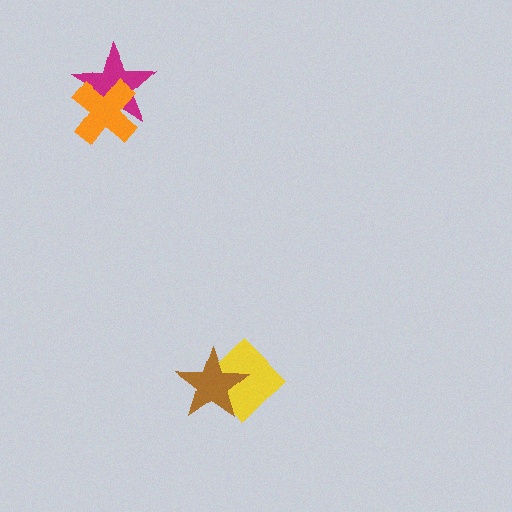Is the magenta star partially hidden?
Yes, it is partially covered by another shape.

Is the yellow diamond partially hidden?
Yes, it is partially covered by another shape.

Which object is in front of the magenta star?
The orange cross is in front of the magenta star.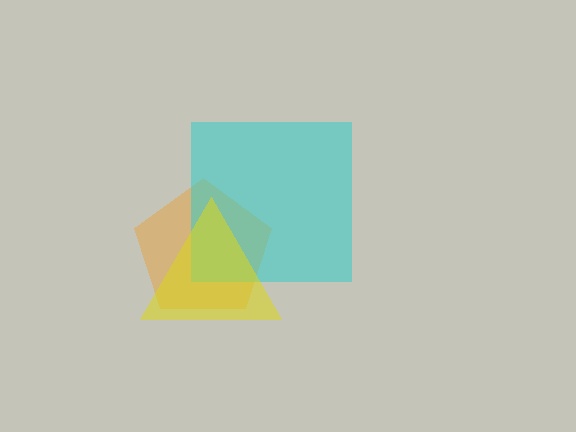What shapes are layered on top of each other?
The layered shapes are: an orange pentagon, a cyan square, a yellow triangle.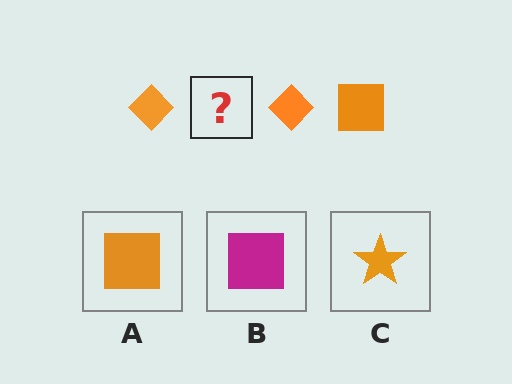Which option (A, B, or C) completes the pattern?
A.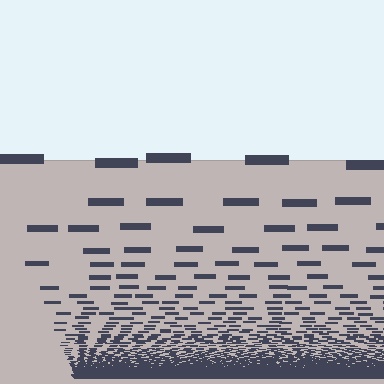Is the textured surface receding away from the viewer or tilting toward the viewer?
The surface appears to tilt toward the viewer. Texture elements get larger and sparser toward the top.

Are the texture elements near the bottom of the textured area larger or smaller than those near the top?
Smaller. The gradient is inverted — elements near the bottom are smaller and denser.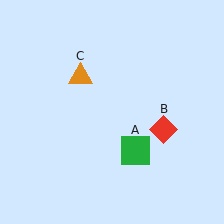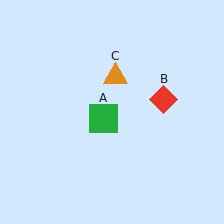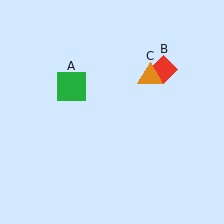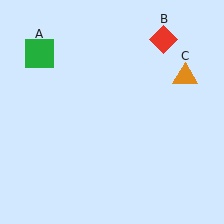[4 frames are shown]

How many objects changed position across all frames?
3 objects changed position: green square (object A), red diamond (object B), orange triangle (object C).